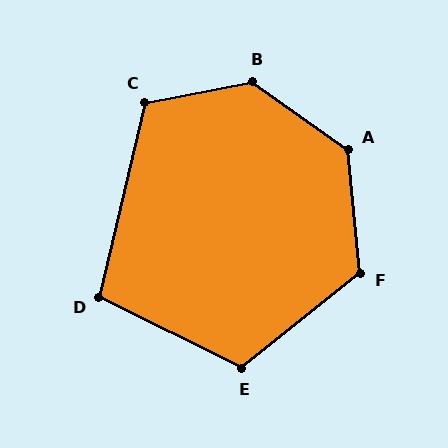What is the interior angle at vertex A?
Approximately 131 degrees (obtuse).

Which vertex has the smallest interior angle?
D, at approximately 103 degrees.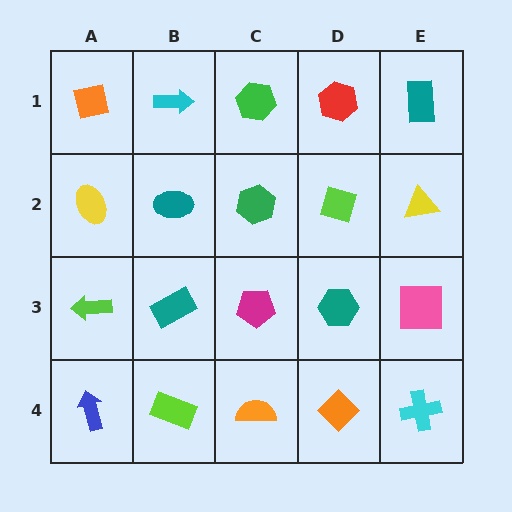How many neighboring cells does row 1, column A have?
2.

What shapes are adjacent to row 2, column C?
A green hexagon (row 1, column C), a magenta pentagon (row 3, column C), a teal ellipse (row 2, column B), a lime diamond (row 2, column D).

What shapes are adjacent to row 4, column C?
A magenta pentagon (row 3, column C), a lime rectangle (row 4, column B), an orange diamond (row 4, column D).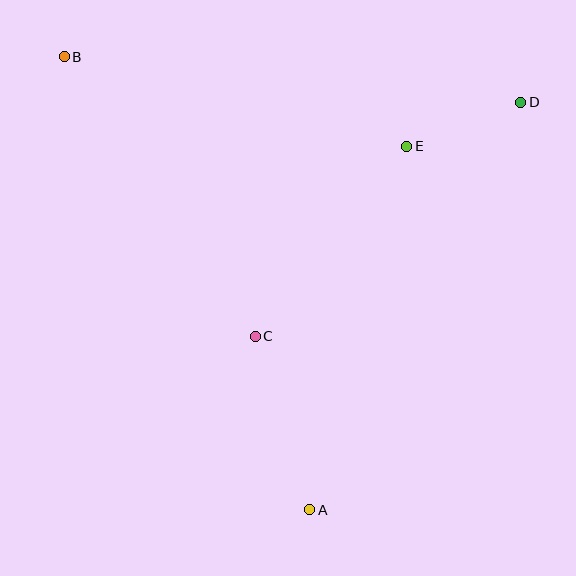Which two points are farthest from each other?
Points A and B are farthest from each other.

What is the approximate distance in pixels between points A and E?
The distance between A and E is approximately 376 pixels.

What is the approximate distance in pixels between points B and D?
The distance between B and D is approximately 459 pixels.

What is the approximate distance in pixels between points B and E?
The distance between B and E is approximately 354 pixels.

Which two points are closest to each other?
Points D and E are closest to each other.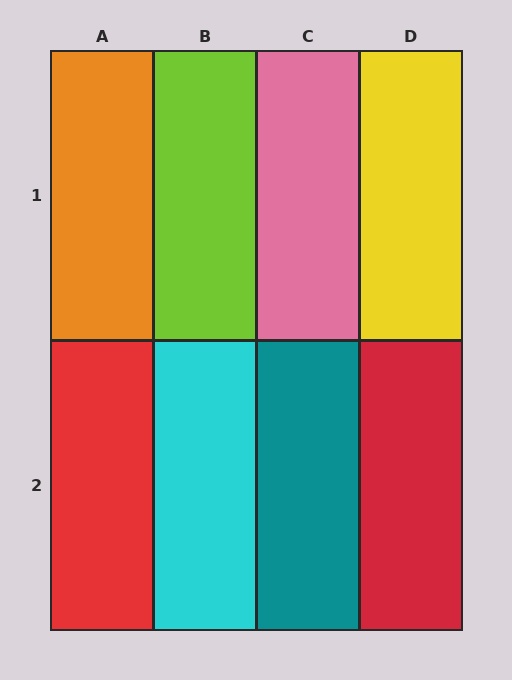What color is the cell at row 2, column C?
Teal.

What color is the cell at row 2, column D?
Red.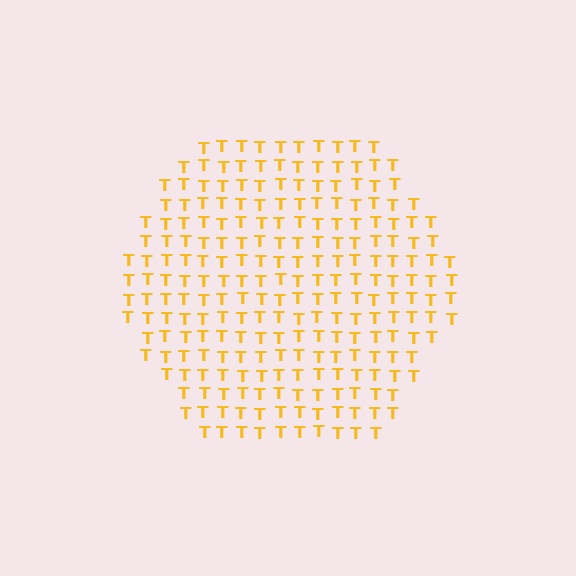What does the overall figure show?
The overall figure shows a hexagon.